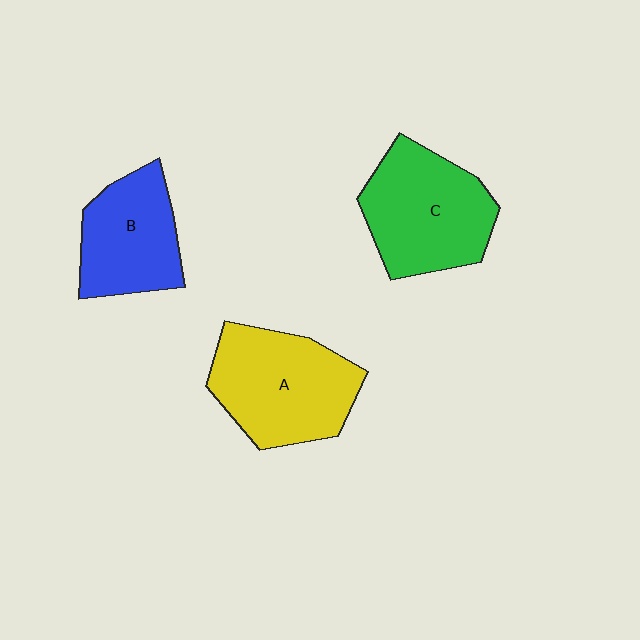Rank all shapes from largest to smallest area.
From largest to smallest: A (yellow), C (green), B (blue).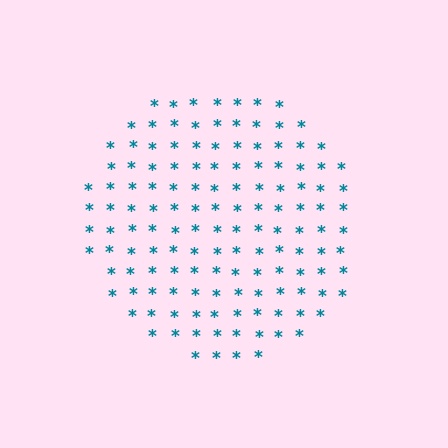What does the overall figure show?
The overall figure shows a circle.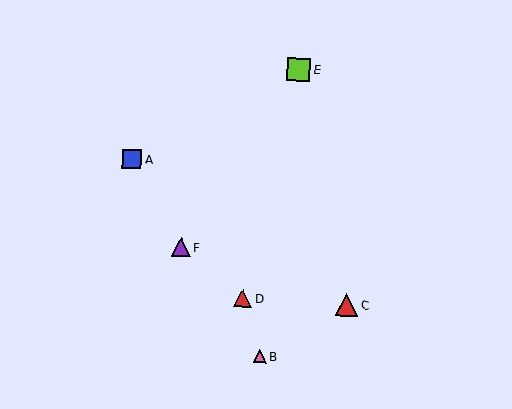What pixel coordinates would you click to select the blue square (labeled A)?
Click at (132, 159) to select the blue square A.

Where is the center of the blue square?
The center of the blue square is at (132, 159).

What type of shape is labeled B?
Shape B is a pink triangle.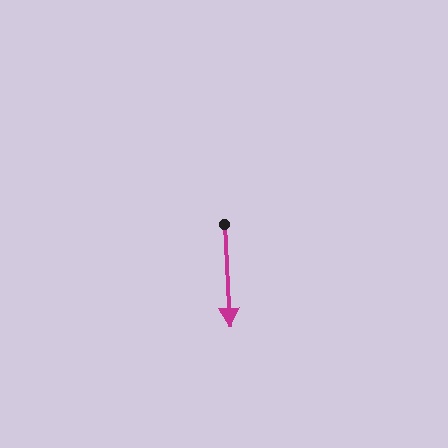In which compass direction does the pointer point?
South.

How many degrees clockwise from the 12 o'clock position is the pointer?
Approximately 177 degrees.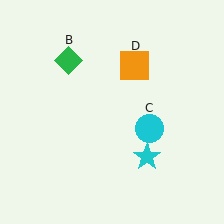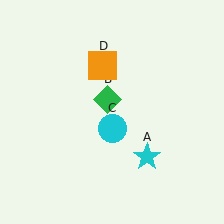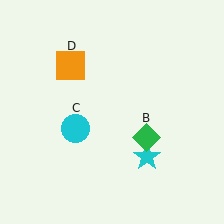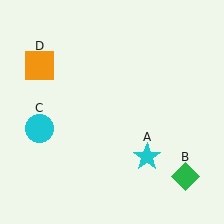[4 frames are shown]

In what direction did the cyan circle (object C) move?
The cyan circle (object C) moved left.